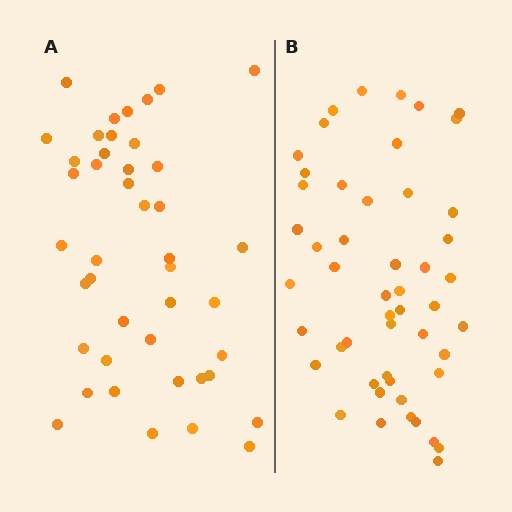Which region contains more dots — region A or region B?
Region B (the right region) has more dots.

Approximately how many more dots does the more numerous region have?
Region B has roughly 8 or so more dots than region A.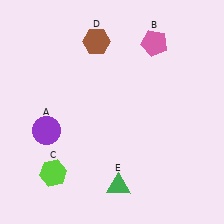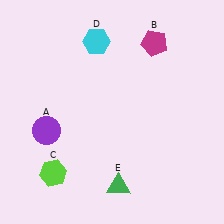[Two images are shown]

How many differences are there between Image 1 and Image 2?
There are 2 differences between the two images.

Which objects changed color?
B changed from pink to magenta. D changed from brown to cyan.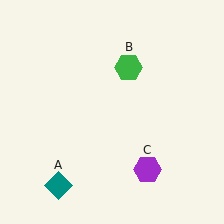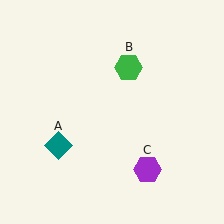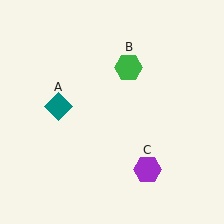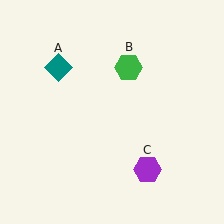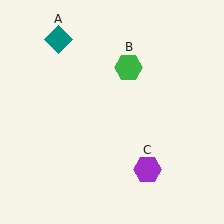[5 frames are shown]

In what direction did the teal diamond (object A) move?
The teal diamond (object A) moved up.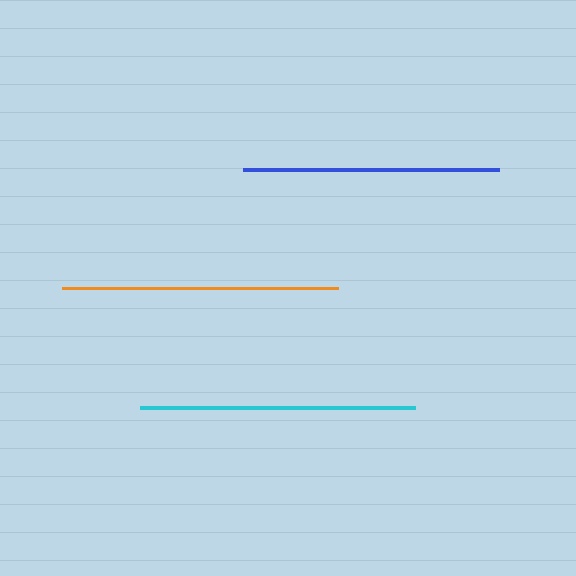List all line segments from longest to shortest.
From longest to shortest: orange, cyan, blue.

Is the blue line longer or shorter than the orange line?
The orange line is longer than the blue line.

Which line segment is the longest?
The orange line is the longest at approximately 276 pixels.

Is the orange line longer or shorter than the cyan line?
The orange line is longer than the cyan line.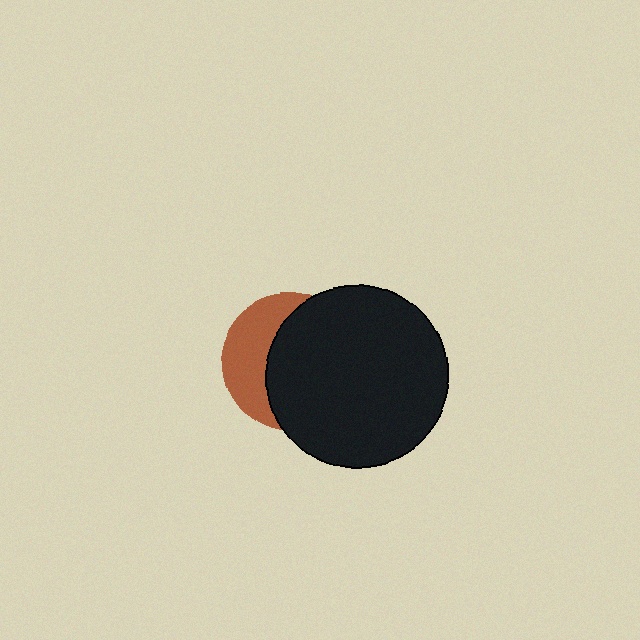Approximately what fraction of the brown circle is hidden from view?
Roughly 63% of the brown circle is hidden behind the black circle.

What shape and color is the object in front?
The object in front is a black circle.